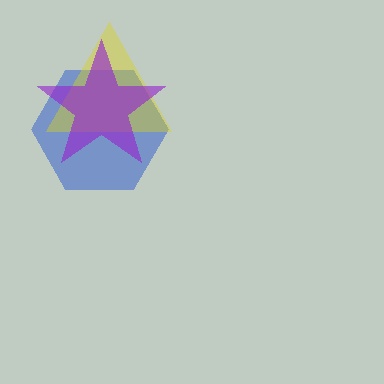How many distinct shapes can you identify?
There are 3 distinct shapes: a blue hexagon, a yellow triangle, a purple star.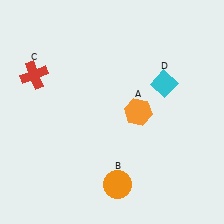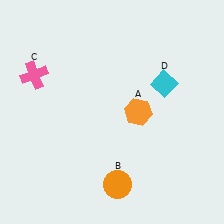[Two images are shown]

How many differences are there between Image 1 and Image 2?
There is 1 difference between the two images.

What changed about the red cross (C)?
In Image 1, C is red. In Image 2, it changed to pink.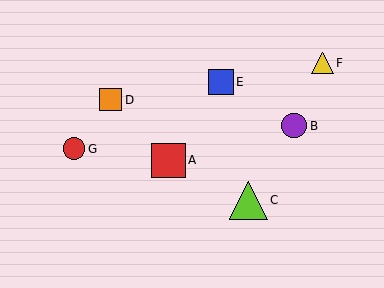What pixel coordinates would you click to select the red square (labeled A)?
Click at (168, 160) to select the red square A.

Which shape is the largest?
The lime triangle (labeled C) is the largest.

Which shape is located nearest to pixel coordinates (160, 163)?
The red square (labeled A) at (168, 160) is nearest to that location.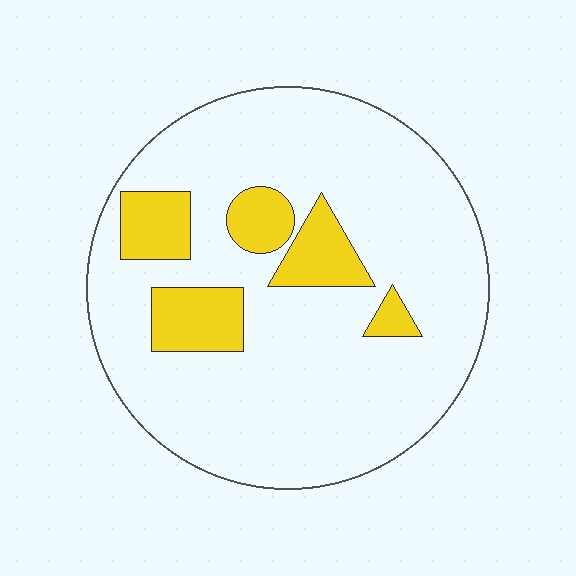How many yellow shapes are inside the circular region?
5.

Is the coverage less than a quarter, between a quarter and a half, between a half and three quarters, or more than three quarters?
Less than a quarter.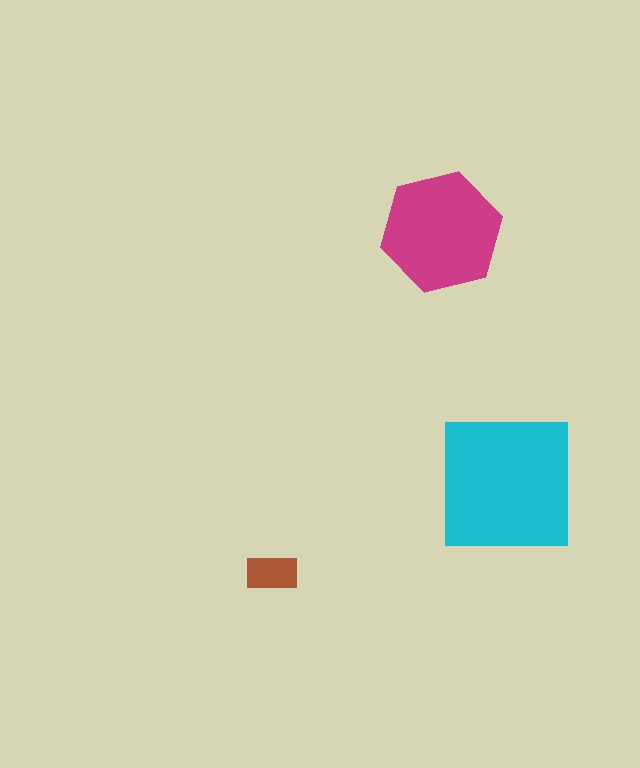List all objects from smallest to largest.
The brown rectangle, the magenta hexagon, the cyan square.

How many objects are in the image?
There are 3 objects in the image.